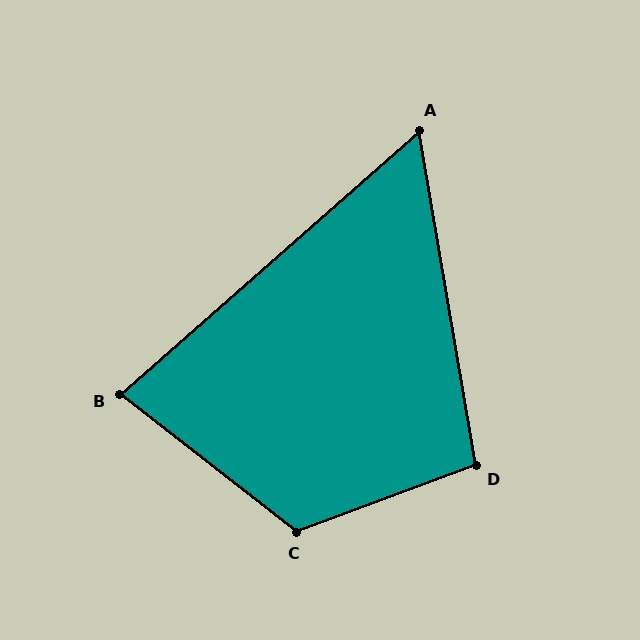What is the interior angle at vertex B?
Approximately 79 degrees (acute).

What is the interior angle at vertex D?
Approximately 101 degrees (obtuse).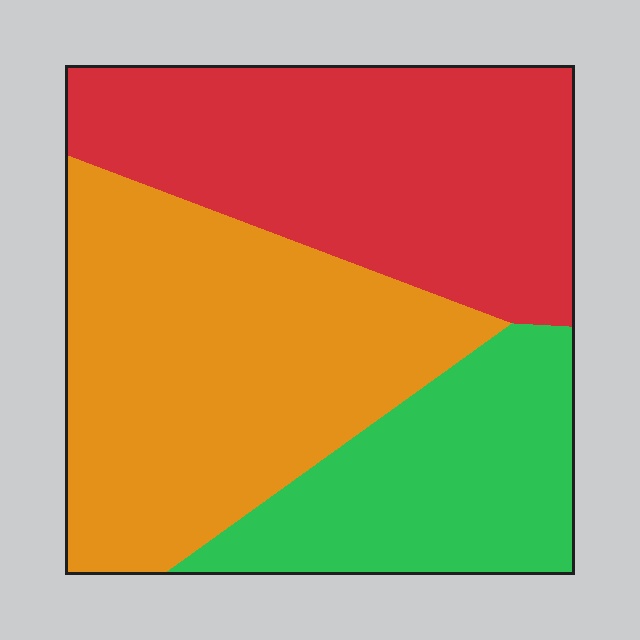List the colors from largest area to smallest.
From largest to smallest: orange, red, green.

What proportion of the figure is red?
Red covers around 35% of the figure.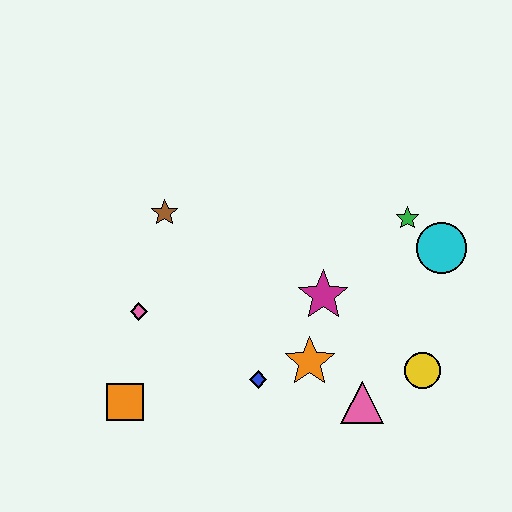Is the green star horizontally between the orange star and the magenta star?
No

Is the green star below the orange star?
No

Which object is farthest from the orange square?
The cyan circle is farthest from the orange square.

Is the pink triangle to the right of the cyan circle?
No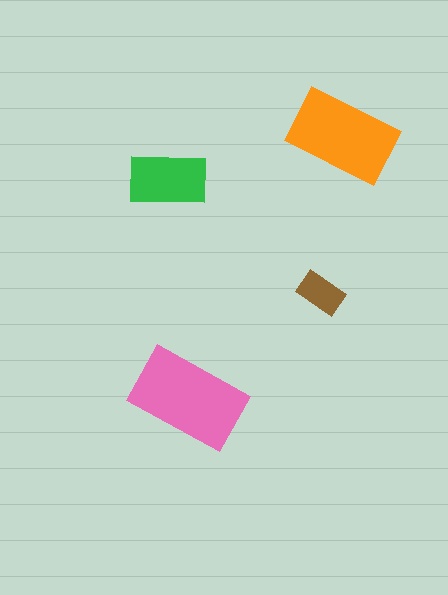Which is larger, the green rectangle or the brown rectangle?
The green one.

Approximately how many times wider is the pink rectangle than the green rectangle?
About 1.5 times wider.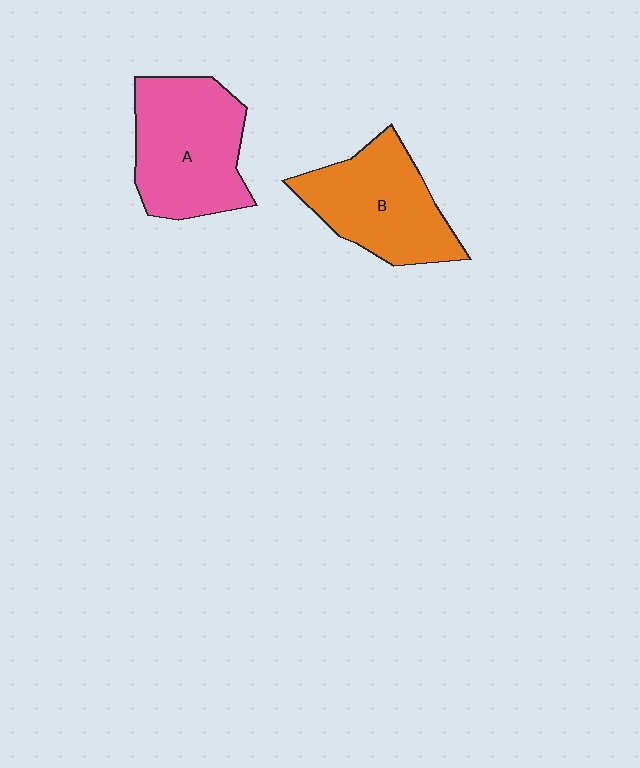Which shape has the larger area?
Shape A (pink).